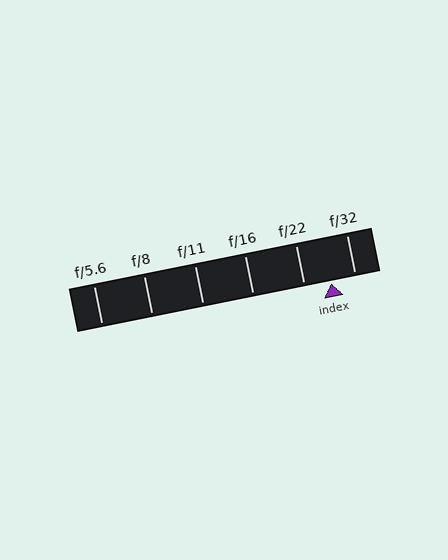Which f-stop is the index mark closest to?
The index mark is closest to f/32.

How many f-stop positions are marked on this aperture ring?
There are 6 f-stop positions marked.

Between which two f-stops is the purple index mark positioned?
The index mark is between f/22 and f/32.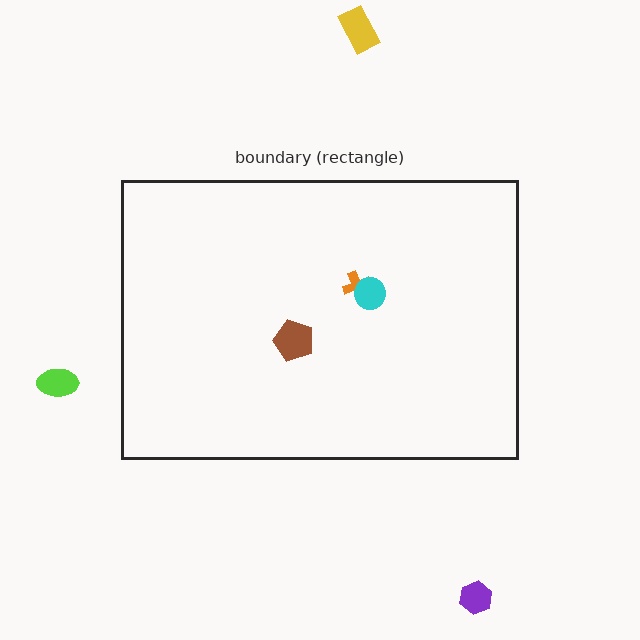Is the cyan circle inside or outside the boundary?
Inside.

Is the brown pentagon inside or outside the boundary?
Inside.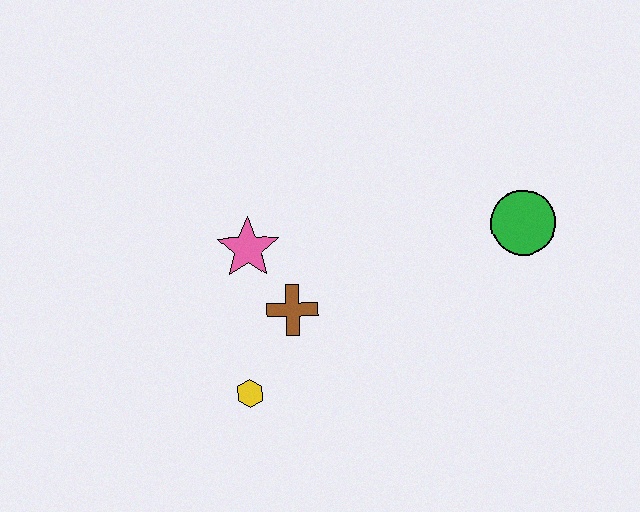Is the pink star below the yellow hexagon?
No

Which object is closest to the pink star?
The brown cross is closest to the pink star.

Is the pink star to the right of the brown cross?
No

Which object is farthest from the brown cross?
The green circle is farthest from the brown cross.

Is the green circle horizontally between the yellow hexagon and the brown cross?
No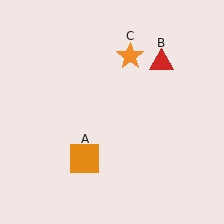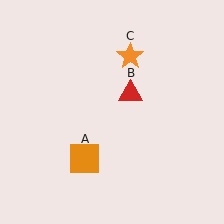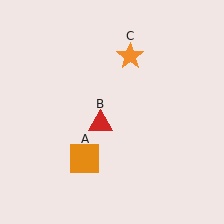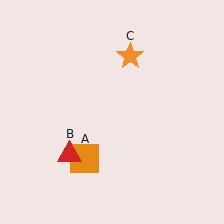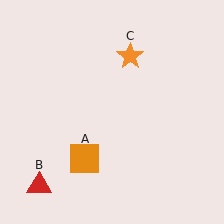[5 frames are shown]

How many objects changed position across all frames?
1 object changed position: red triangle (object B).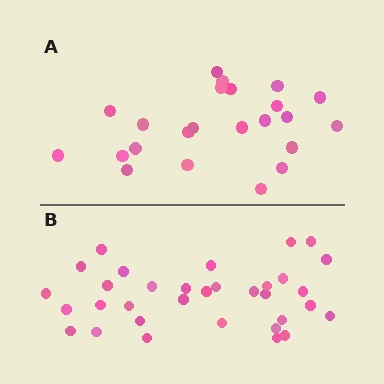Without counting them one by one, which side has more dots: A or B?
Region B (the bottom region) has more dots.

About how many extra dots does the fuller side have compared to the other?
Region B has roughly 10 or so more dots than region A.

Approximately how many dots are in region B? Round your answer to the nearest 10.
About 30 dots. (The exact count is 33, which rounds to 30.)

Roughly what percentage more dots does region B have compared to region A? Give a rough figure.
About 45% more.